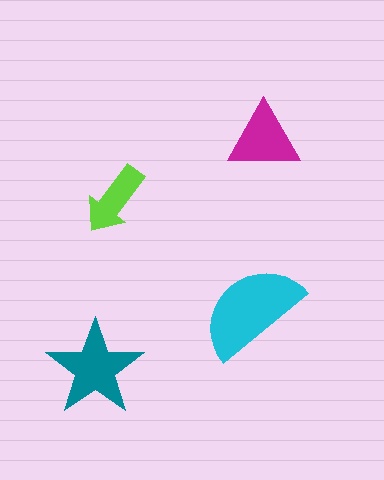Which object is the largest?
The cyan semicircle.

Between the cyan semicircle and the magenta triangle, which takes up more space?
The cyan semicircle.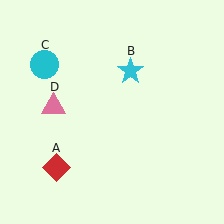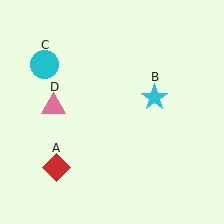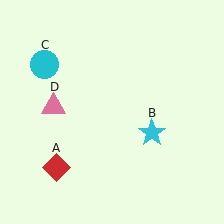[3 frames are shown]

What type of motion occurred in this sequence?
The cyan star (object B) rotated clockwise around the center of the scene.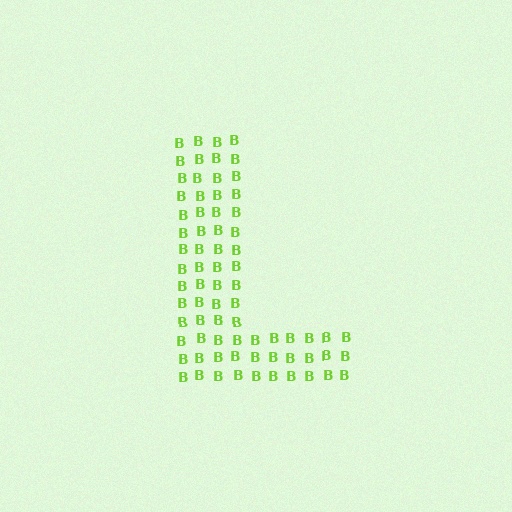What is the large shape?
The large shape is the letter L.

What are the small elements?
The small elements are letter B's.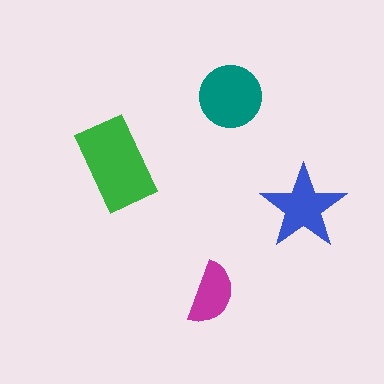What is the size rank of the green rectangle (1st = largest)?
1st.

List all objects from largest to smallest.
The green rectangle, the teal circle, the blue star, the magenta semicircle.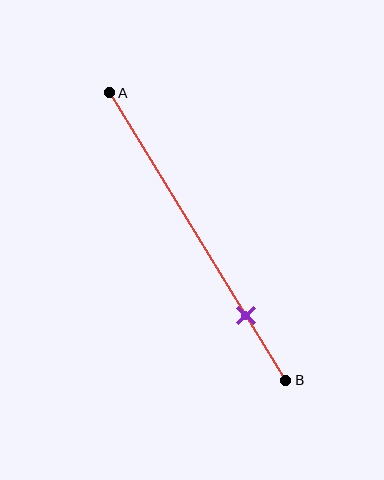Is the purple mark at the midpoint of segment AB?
No, the mark is at about 75% from A, not at the 50% midpoint.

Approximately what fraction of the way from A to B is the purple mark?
The purple mark is approximately 75% of the way from A to B.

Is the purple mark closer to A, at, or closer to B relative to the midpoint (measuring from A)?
The purple mark is closer to point B than the midpoint of segment AB.